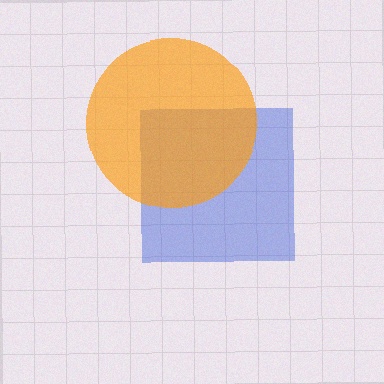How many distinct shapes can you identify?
There are 2 distinct shapes: a blue square, an orange circle.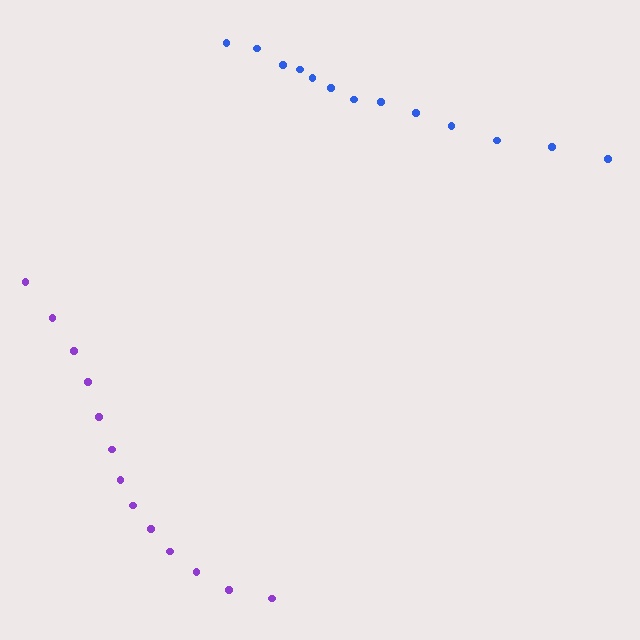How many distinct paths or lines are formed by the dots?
There are 2 distinct paths.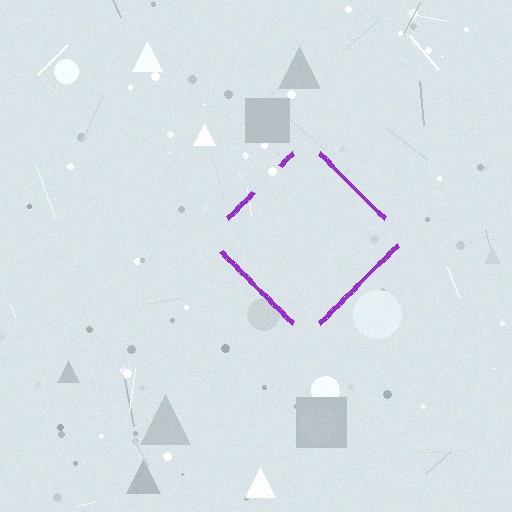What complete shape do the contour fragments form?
The contour fragments form a diamond.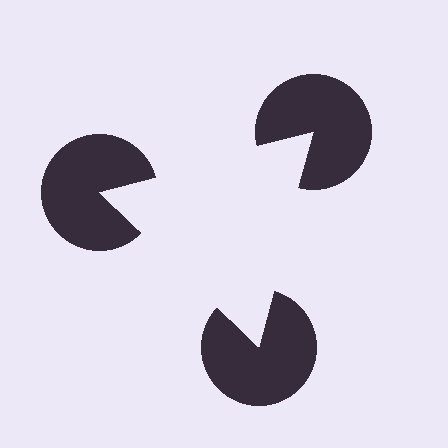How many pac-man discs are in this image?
There are 3 — one at each vertex of the illusory triangle.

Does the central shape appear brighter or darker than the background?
It typically appears slightly brighter than the background, even though no actual brightness change is drawn.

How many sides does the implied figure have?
3 sides.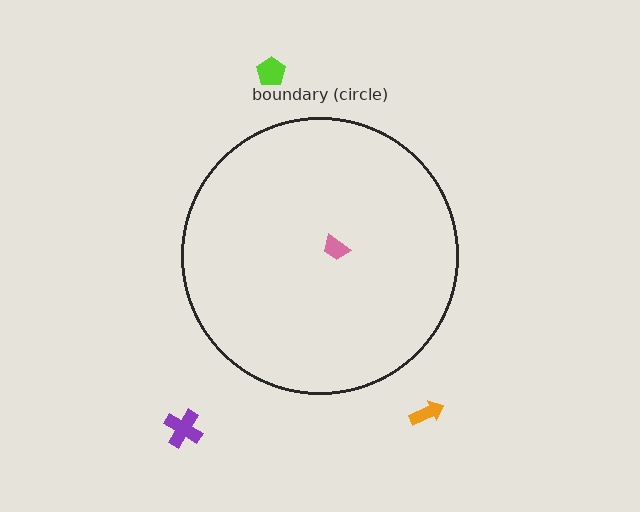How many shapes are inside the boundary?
1 inside, 3 outside.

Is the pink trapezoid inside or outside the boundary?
Inside.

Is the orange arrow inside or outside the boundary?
Outside.